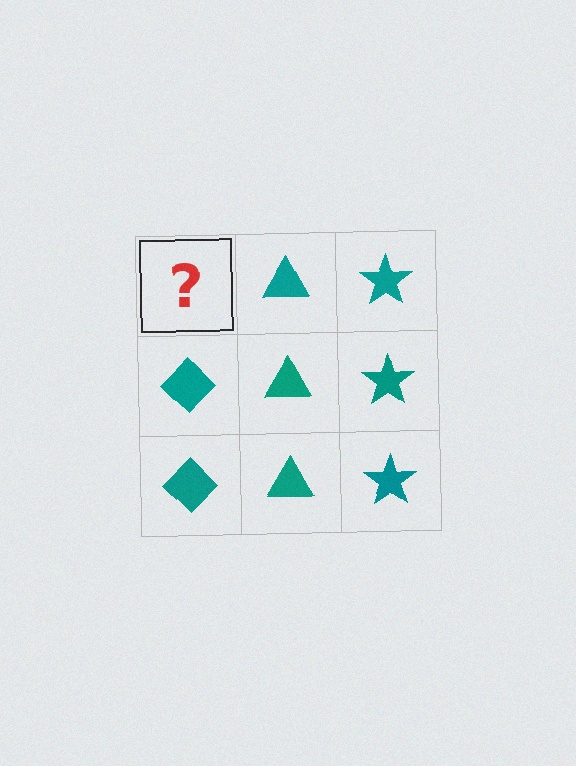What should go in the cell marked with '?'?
The missing cell should contain a teal diamond.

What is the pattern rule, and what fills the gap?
The rule is that each column has a consistent shape. The gap should be filled with a teal diamond.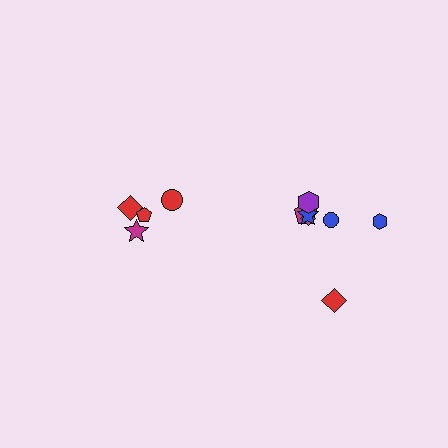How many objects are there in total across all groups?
There are 11 objects.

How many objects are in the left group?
There are 4 objects.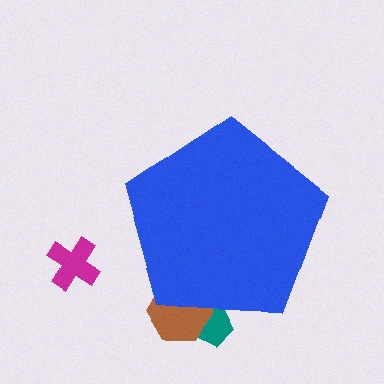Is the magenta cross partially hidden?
No, the magenta cross is fully visible.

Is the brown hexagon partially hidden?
Yes, the brown hexagon is partially hidden behind the blue pentagon.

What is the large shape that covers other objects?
A blue pentagon.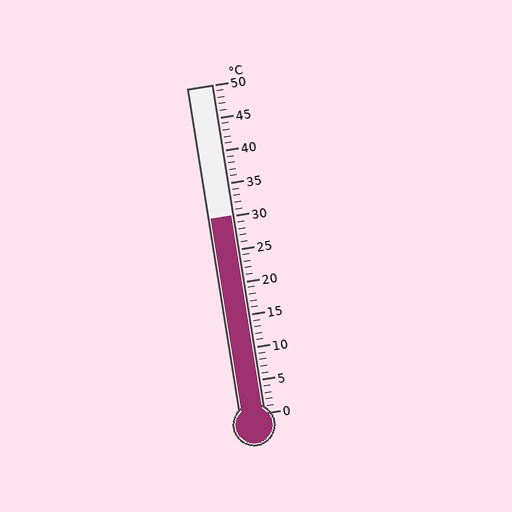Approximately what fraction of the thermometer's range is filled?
The thermometer is filled to approximately 60% of its range.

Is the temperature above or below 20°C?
The temperature is above 20°C.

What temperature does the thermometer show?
The thermometer shows approximately 30°C.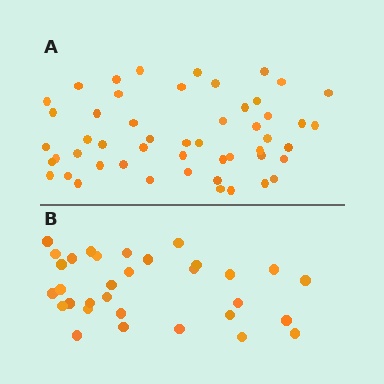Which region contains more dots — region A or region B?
Region A (the top region) has more dots.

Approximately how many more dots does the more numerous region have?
Region A has approximately 20 more dots than region B.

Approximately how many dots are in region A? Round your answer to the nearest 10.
About 50 dots. (The exact count is 51, which rounds to 50.)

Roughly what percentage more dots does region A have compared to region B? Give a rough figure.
About 60% more.